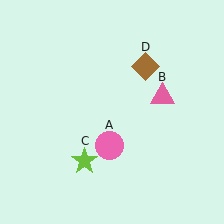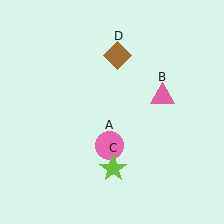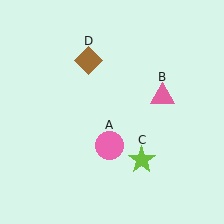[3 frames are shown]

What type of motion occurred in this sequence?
The lime star (object C), brown diamond (object D) rotated counterclockwise around the center of the scene.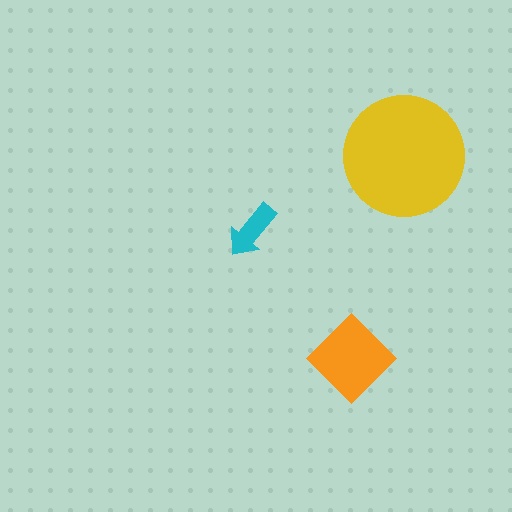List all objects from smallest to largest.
The cyan arrow, the orange diamond, the yellow circle.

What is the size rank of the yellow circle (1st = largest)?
1st.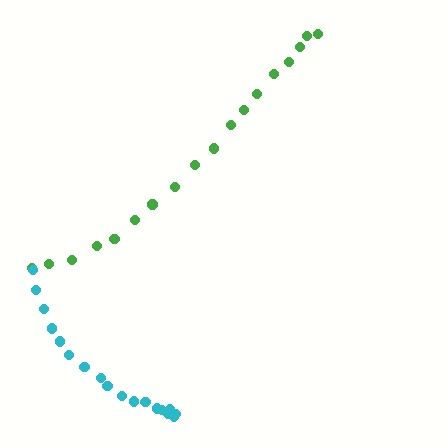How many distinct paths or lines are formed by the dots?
There are 2 distinct paths.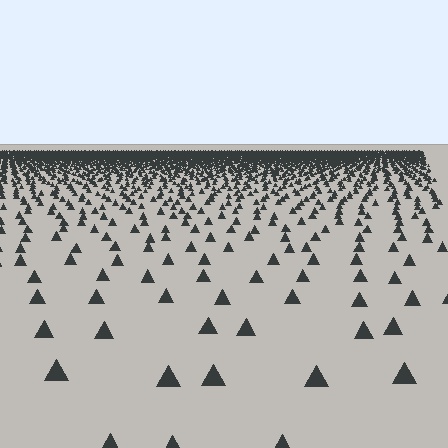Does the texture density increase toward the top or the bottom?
Density increases toward the top.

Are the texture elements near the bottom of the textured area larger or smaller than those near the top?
Larger. Near the bottom, elements are closer to the viewer and appear at a bigger on-screen size.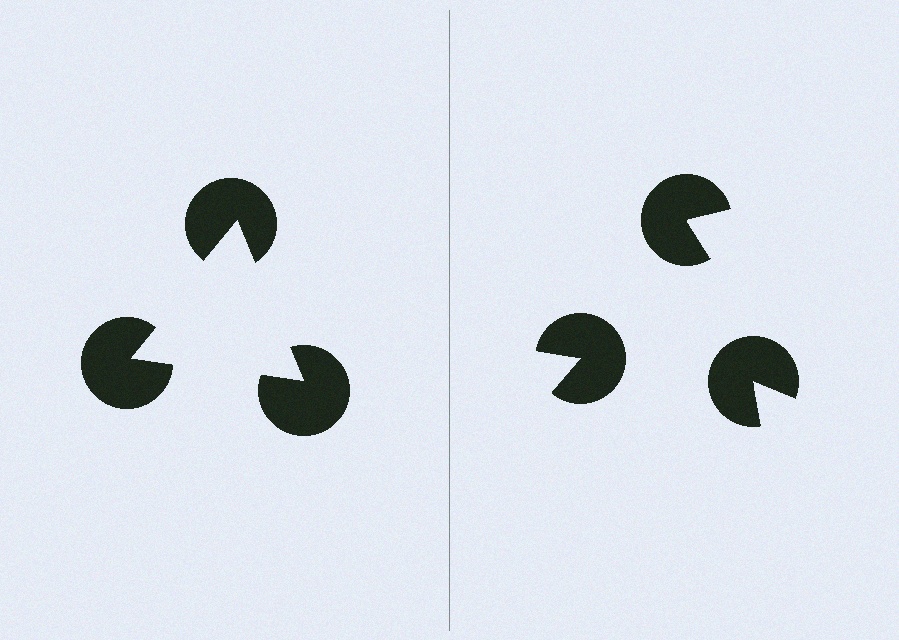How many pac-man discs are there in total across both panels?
6 — 3 on each side.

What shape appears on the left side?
An illusory triangle.